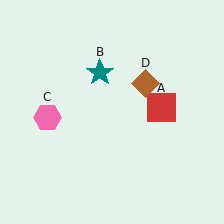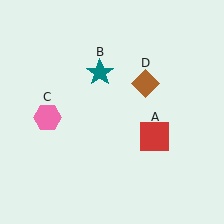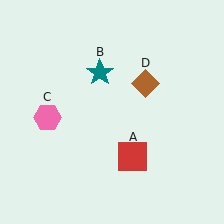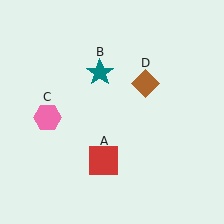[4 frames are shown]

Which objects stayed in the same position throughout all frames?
Teal star (object B) and pink hexagon (object C) and brown diamond (object D) remained stationary.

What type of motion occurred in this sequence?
The red square (object A) rotated clockwise around the center of the scene.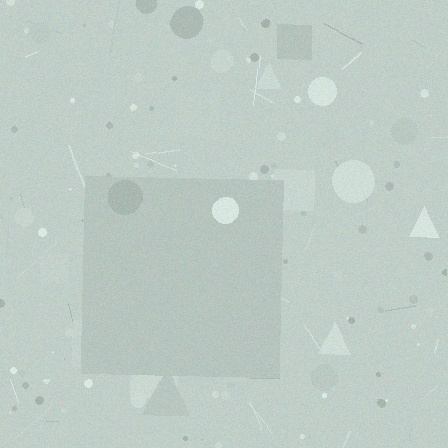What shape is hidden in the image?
A square is hidden in the image.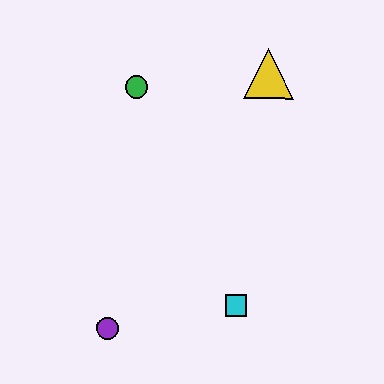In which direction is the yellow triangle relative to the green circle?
The yellow triangle is to the right of the green circle.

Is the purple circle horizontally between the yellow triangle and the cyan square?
No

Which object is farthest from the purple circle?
The yellow triangle is farthest from the purple circle.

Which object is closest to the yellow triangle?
The green circle is closest to the yellow triangle.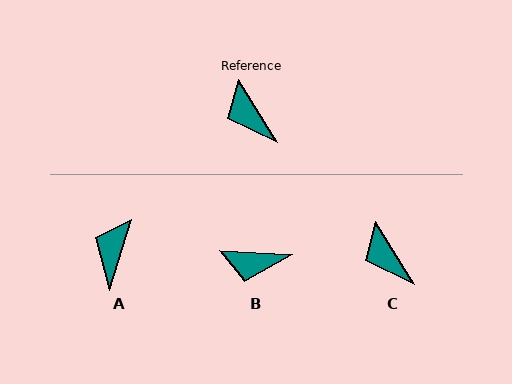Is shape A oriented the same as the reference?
No, it is off by about 49 degrees.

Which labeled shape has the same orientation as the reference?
C.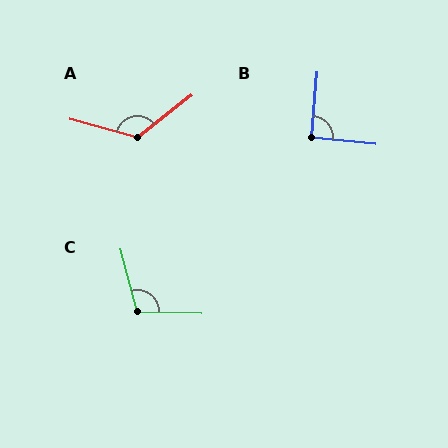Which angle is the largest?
A, at approximately 127 degrees.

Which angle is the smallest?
B, at approximately 91 degrees.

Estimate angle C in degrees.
Approximately 106 degrees.